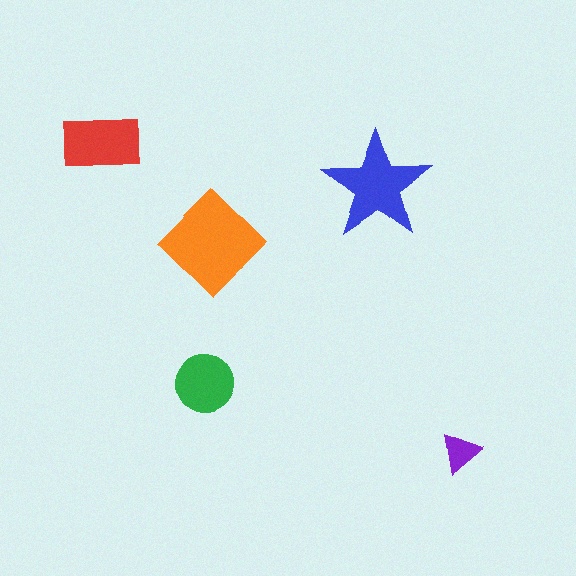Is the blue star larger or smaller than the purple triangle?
Larger.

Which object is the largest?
The orange diamond.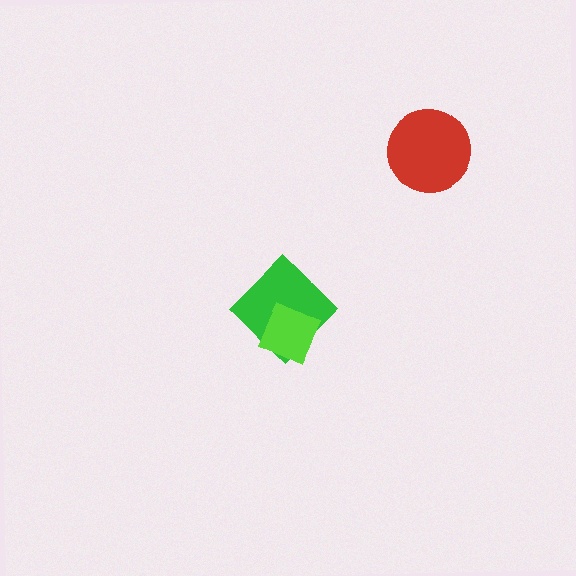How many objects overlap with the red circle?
0 objects overlap with the red circle.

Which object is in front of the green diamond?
The lime diamond is in front of the green diamond.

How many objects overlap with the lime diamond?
1 object overlaps with the lime diamond.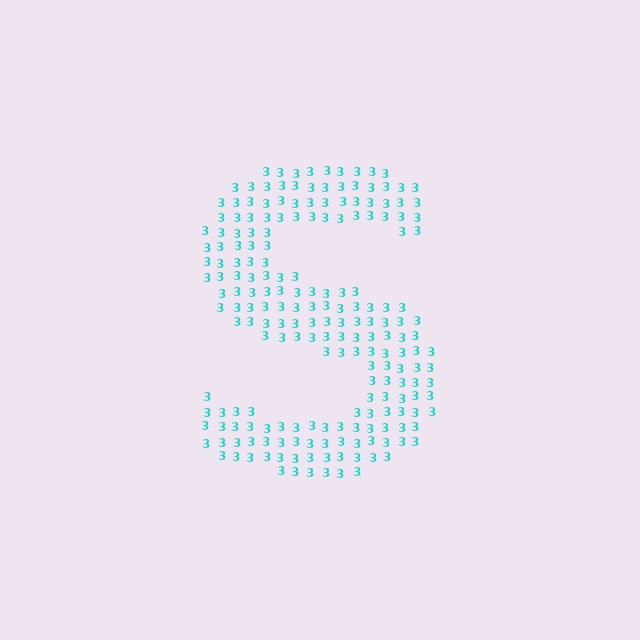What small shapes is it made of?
It is made of small digit 3's.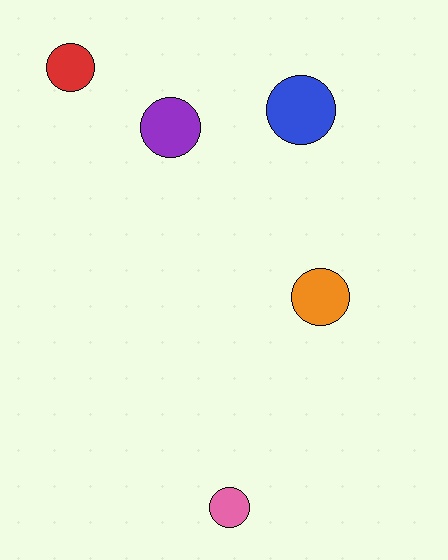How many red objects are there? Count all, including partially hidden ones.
There is 1 red object.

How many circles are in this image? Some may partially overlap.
There are 5 circles.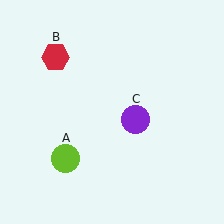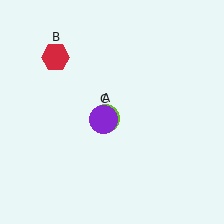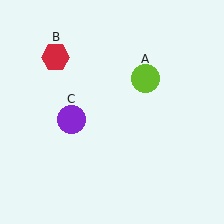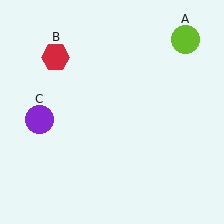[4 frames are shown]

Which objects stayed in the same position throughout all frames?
Red hexagon (object B) remained stationary.